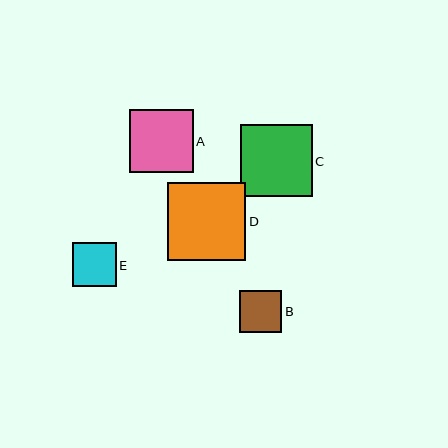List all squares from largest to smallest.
From largest to smallest: D, C, A, E, B.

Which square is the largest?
Square D is the largest with a size of approximately 78 pixels.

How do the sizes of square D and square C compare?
Square D and square C are approximately the same size.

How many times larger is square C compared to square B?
Square C is approximately 1.7 times the size of square B.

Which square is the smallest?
Square B is the smallest with a size of approximately 42 pixels.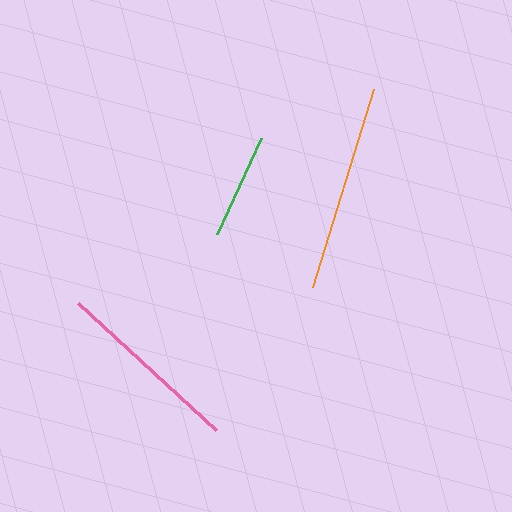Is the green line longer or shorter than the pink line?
The pink line is longer than the green line.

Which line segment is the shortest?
The green line is the shortest at approximately 105 pixels.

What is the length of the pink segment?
The pink segment is approximately 188 pixels long.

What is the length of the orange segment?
The orange segment is approximately 207 pixels long.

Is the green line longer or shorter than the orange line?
The orange line is longer than the green line.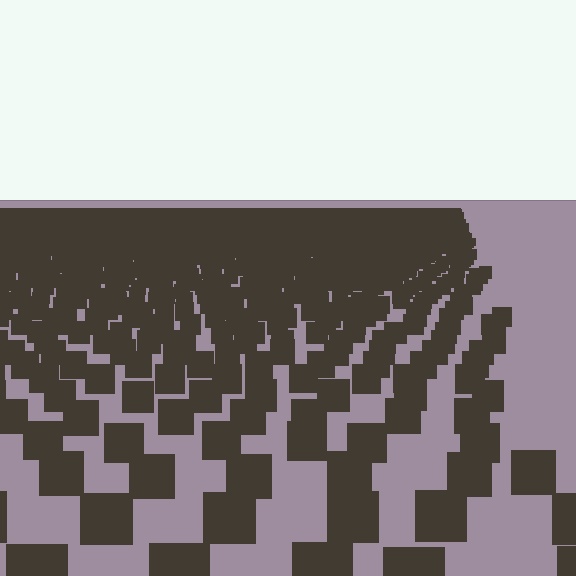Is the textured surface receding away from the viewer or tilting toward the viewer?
The surface is receding away from the viewer. Texture elements get smaller and denser toward the top.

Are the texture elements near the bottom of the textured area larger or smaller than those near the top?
Larger. Near the bottom, elements are closer to the viewer and appear at a bigger on-screen size.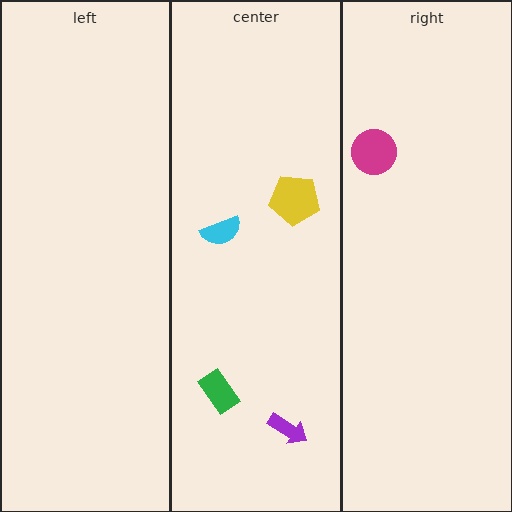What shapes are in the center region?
The purple arrow, the yellow pentagon, the cyan semicircle, the green rectangle.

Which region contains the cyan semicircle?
The center region.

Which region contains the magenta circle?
The right region.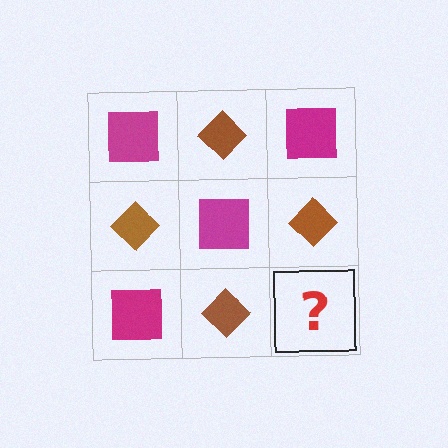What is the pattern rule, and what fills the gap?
The rule is that it alternates magenta square and brown diamond in a checkerboard pattern. The gap should be filled with a magenta square.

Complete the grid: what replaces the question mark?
The question mark should be replaced with a magenta square.